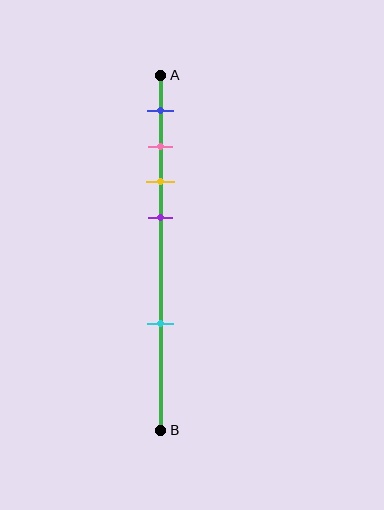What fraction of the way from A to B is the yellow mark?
The yellow mark is approximately 30% (0.3) of the way from A to B.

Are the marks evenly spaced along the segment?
No, the marks are not evenly spaced.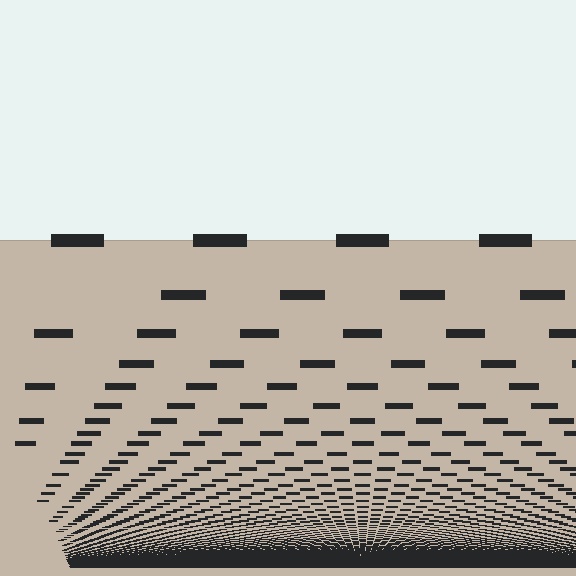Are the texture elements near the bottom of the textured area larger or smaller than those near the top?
Smaller. The gradient is inverted — elements near the bottom are smaller and denser.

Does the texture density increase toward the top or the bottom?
Density increases toward the bottom.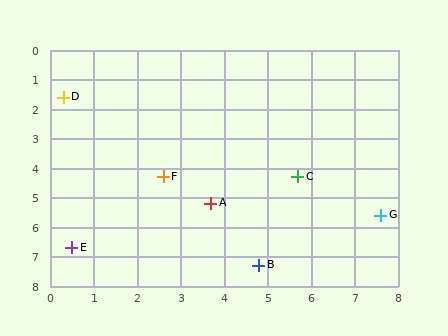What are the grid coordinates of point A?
Point A is at approximately (3.7, 5.2).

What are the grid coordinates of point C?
Point C is at approximately (5.7, 4.3).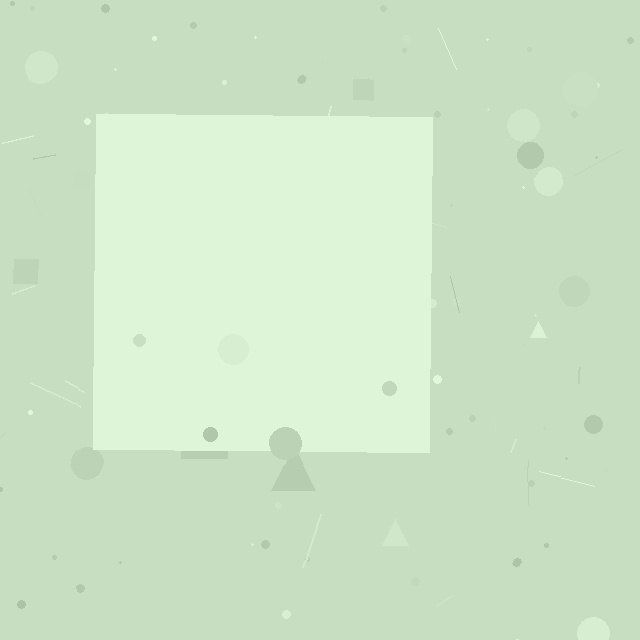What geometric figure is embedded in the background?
A square is embedded in the background.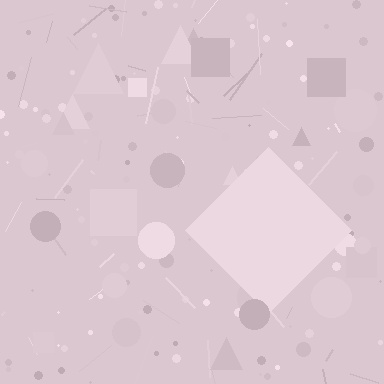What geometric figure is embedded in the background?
A diamond is embedded in the background.